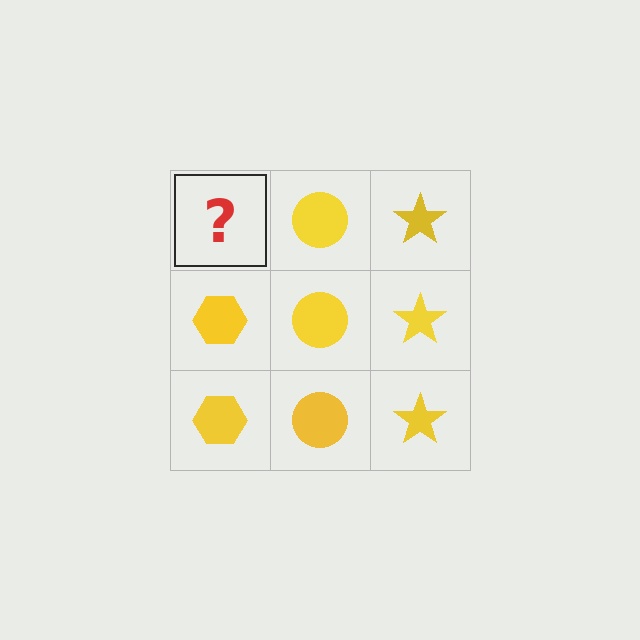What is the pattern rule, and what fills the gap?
The rule is that each column has a consistent shape. The gap should be filled with a yellow hexagon.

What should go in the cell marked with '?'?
The missing cell should contain a yellow hexagon.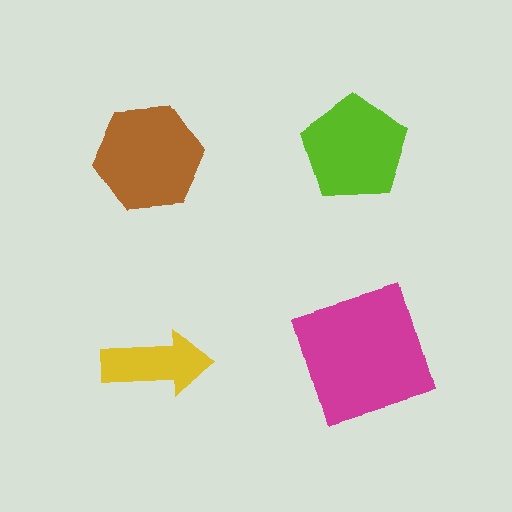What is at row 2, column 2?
A magenta square.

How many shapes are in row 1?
2 shapes.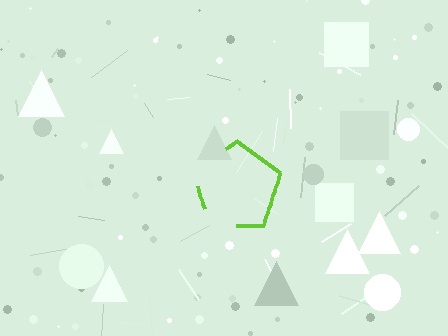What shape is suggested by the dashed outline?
The dashed outline suggests a pentagon.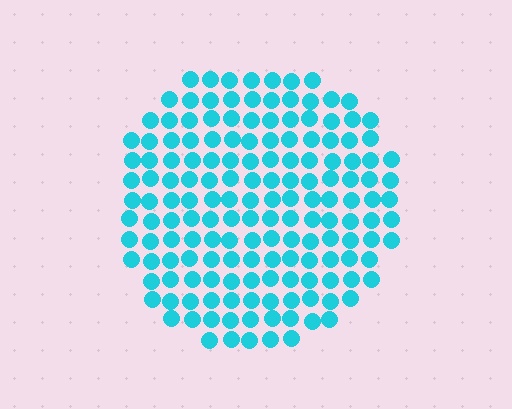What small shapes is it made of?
It is made of small circles.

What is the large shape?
The large shape is a circle.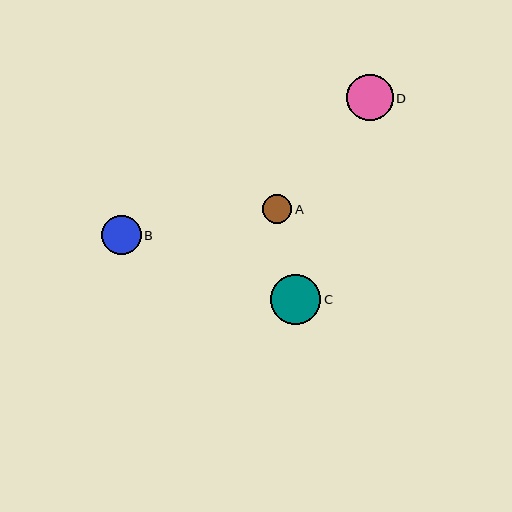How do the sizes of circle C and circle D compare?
Circle C and circle D are approximately the same size.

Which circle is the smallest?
Circle A is the smallest with a size of approximately 29 pixels.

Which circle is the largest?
Circle C is the largest with a size of approximately 51 pixels.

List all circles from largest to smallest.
From largest to smallest: C, D, B, A.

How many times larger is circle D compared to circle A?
Circle D is approximately 1.6 times the size of circle A.